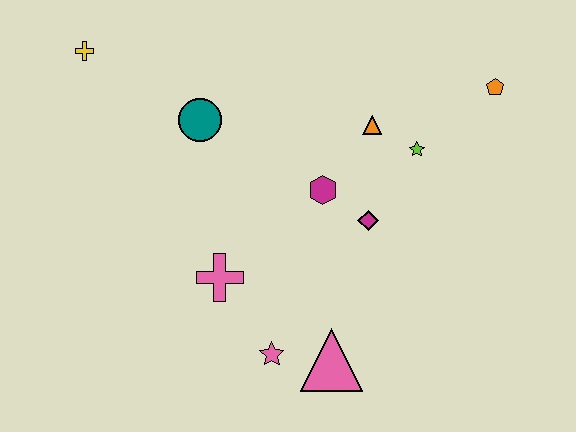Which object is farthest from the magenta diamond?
The yellow cross is farthest from the magenta diamond.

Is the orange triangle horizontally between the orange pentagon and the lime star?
No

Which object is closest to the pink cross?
The pink star is closest to the pink cross.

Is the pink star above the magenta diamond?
No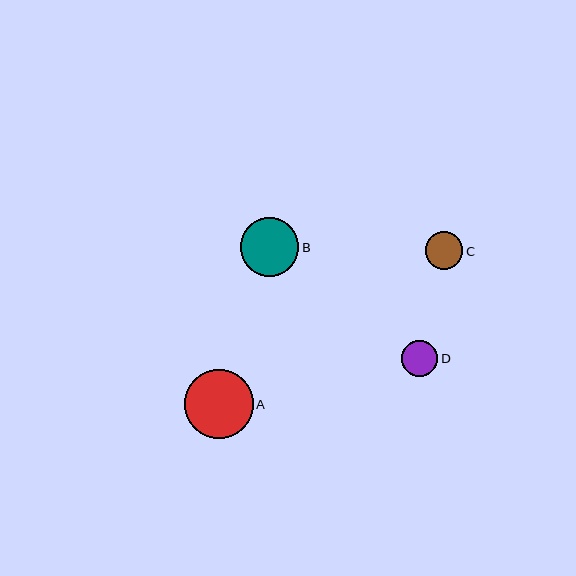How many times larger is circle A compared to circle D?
Circle A is approximately 1.9 times the size of circle D.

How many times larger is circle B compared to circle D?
Circle B is approximately 1.6 times the size of circle D.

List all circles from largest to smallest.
From largest to smallest: A, B, C, D.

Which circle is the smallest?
Circle D is the smallest with a size of approximately 36 pixels.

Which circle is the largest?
Circle A is the largest with a size of approximately 69 pixels.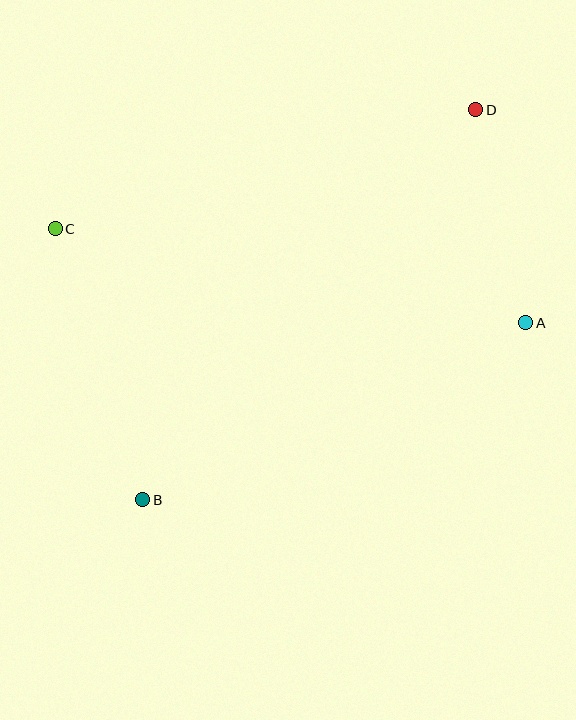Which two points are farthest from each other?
Points B and D are farthest from each other.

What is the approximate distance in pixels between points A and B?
The distance between A and B is approximately 422 pixels.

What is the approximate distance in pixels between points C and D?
The distance between C and D is approximately 437 pixels.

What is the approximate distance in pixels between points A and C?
The distance between A and C is approximately 480 pixels.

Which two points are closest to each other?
Points A and D are closest to each other.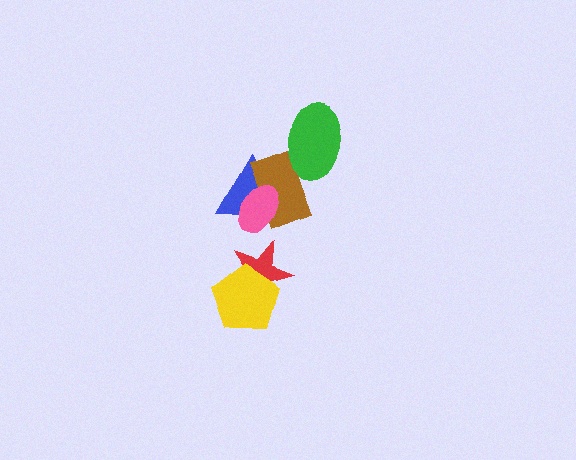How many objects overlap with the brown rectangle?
3 objects overlap with the brown rectangle.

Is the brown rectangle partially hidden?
Yes, it is partially covered by another shape.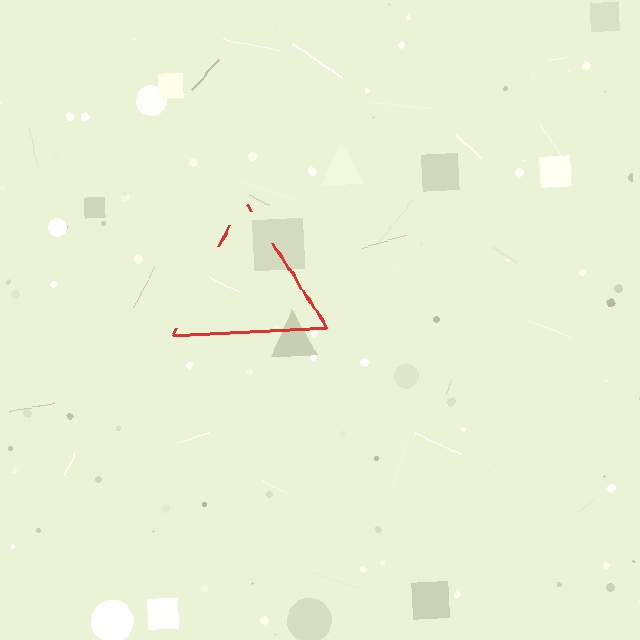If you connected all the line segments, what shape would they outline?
They would outline a triangle.